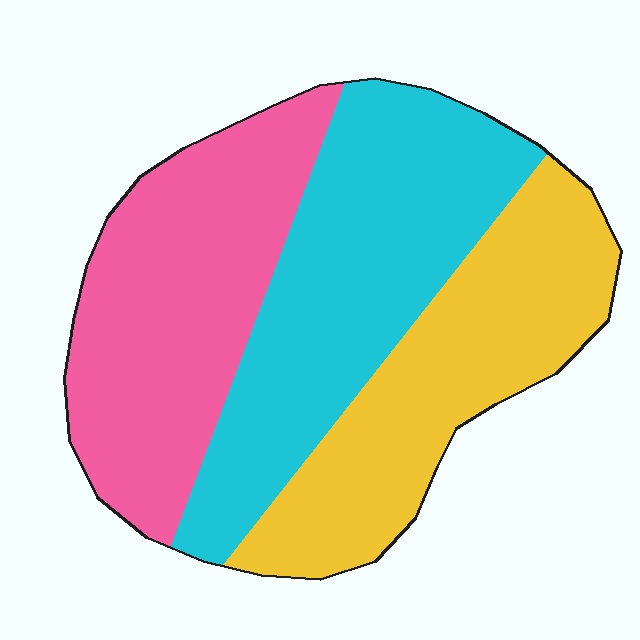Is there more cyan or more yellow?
Cyan.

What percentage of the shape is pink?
Pink takes up about one third (1/3) of the shape.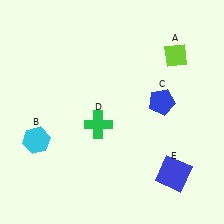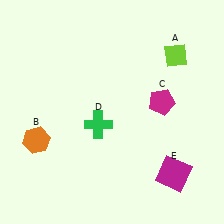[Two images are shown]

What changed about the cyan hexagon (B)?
In Image 1, B is cyan. In Image 2, it changed to orange.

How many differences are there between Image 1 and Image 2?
There are 3 differences between the two images.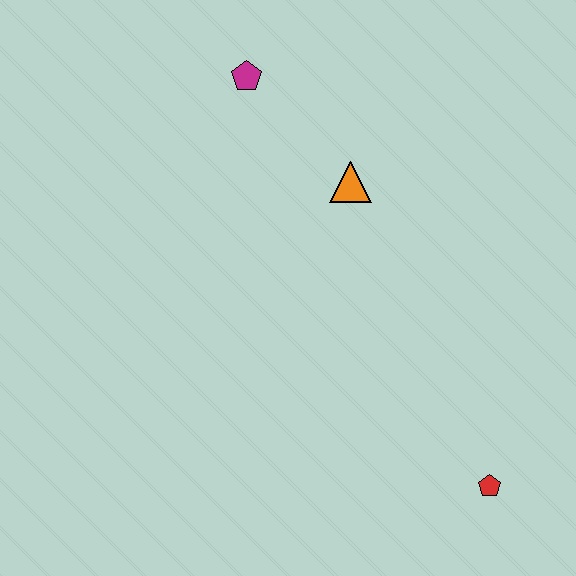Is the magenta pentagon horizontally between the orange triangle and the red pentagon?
No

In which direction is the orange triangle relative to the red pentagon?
The orange triangle is above the red pentagon.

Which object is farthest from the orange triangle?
The red pentagon is farthest from the orange triangle.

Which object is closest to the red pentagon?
The orange triangle is closest to the red pentagon.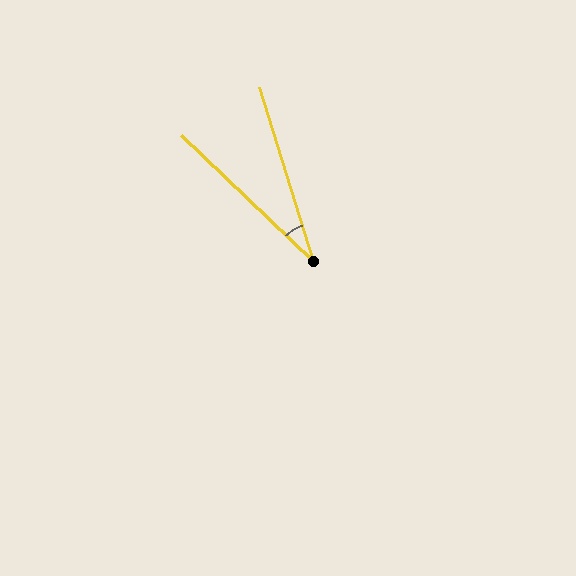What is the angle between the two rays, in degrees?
Approximately 29 degrees.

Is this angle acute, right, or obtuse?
It is acute.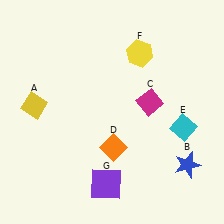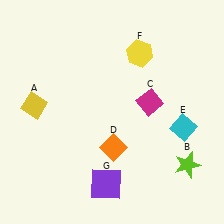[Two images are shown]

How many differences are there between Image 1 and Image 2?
There is 1 difference between the two images.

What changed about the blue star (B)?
In Image 1, B is blue. In Image 2, it changed to lime.